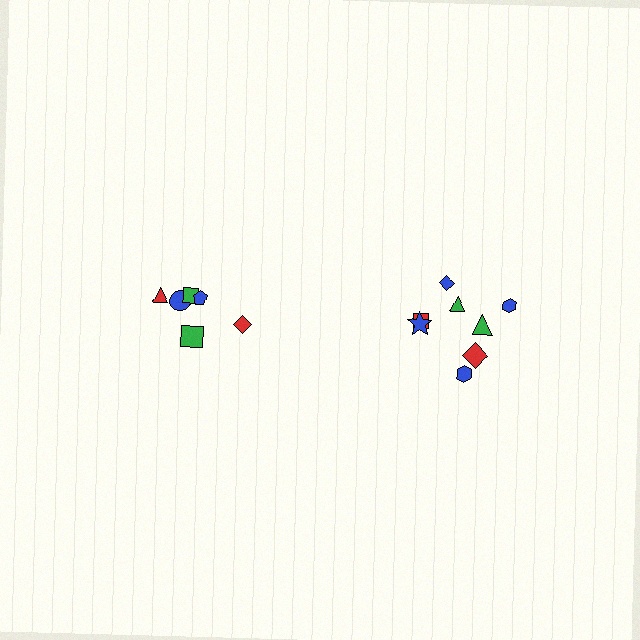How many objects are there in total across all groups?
There are 14 objects.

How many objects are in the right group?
There are 8 objects.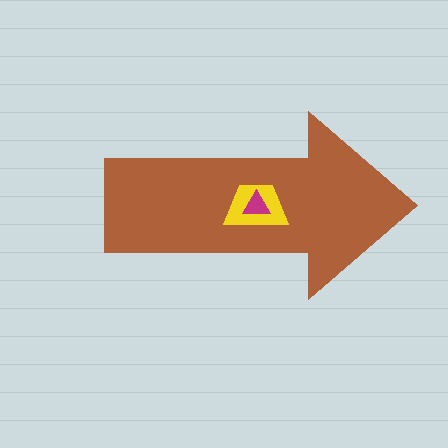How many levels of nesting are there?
3.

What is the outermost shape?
The brown arrow.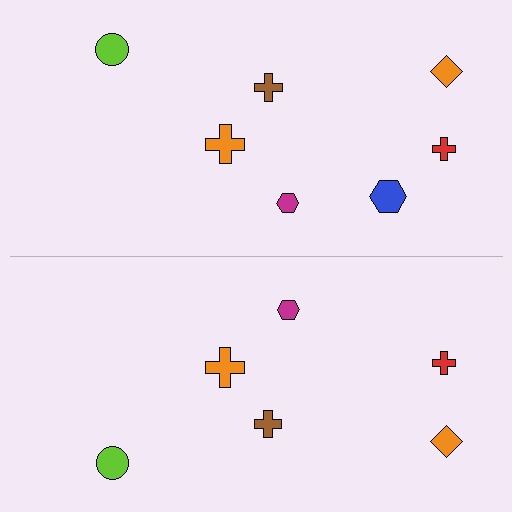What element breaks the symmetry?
A blue hexagon is missing from the bottom side.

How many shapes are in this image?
There are 13 shapes in this image.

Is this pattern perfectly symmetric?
No, the pattern is not perfectly symmetric. A blue hexagon is missing from the bottom side.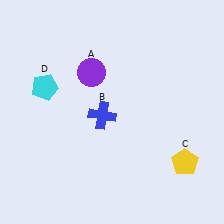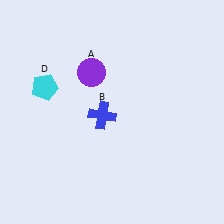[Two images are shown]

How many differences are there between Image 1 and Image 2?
There is 1 difference between the two images.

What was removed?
The yellow pentagon (C) was removed in Image 2.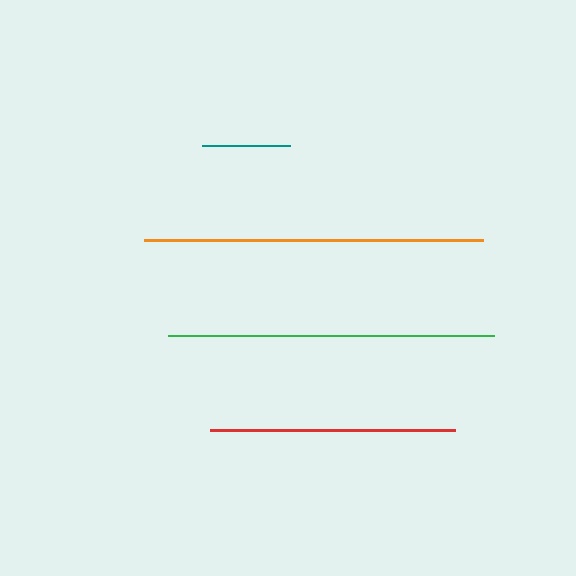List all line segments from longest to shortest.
From longest to shortest: orange, green, red, teal.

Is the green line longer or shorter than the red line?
The green line is longer than the red line.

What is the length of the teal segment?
The teal segment is approximately 87 pixels long.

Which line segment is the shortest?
The teal line is the shortest at approximately 87 pixels.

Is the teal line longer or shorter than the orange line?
The orange line is longer than the teal line.